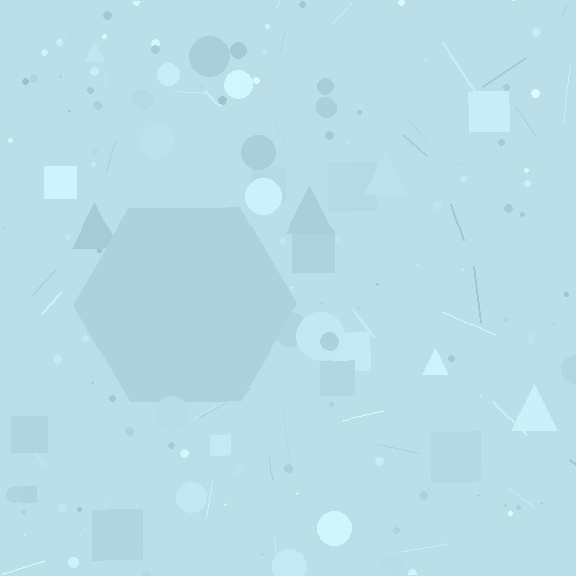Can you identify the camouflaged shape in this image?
The camouflaged shape is a hexagon.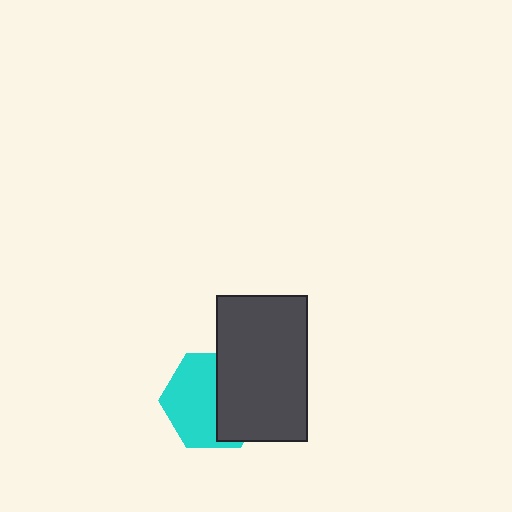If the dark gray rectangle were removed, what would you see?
You would see the complete cyan hexagon.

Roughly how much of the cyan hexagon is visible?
About half of it is visible (roughly 55%).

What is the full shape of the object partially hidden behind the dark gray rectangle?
The partially hidden object is a cyan hexagon.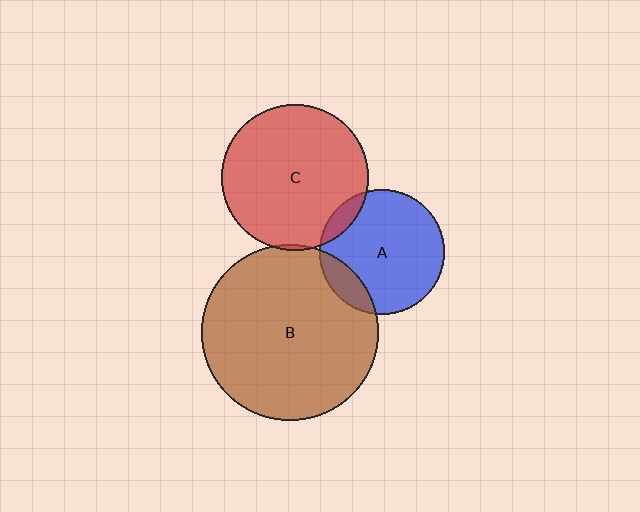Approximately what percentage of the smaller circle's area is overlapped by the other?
Approximately 10%.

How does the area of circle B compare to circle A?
Approximately 2.0 times.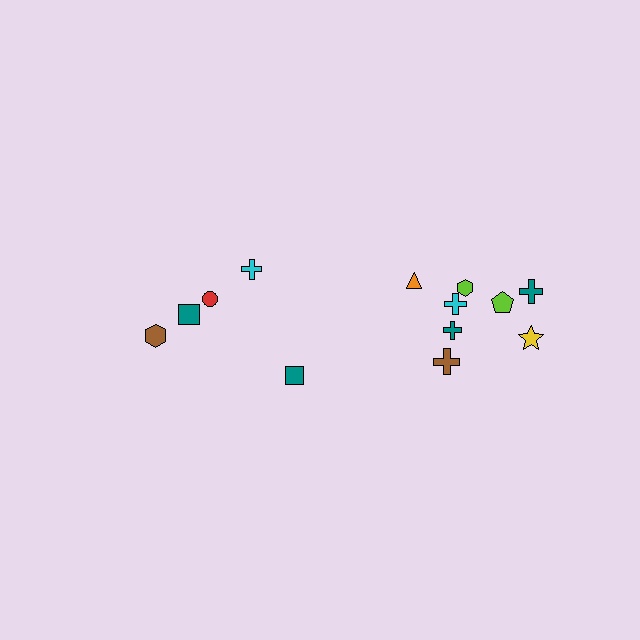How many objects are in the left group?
There are 5 objects.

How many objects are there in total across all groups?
There are 13 objects.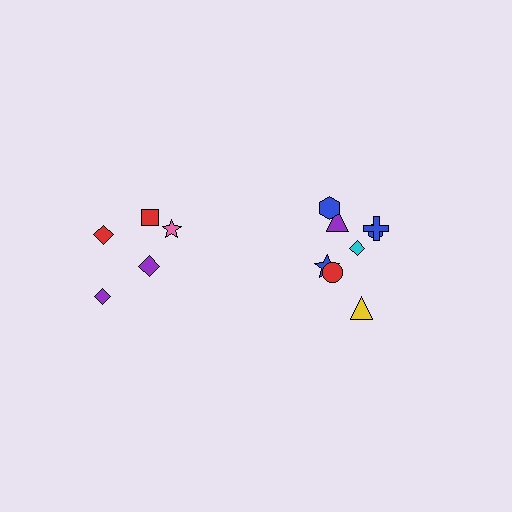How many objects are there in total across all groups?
There are 13 objects.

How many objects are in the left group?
There are 5 objects.